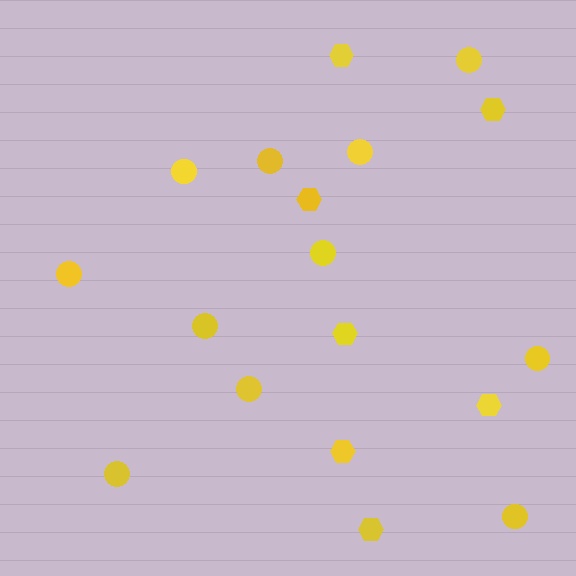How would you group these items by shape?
There are 2 groups: one group of hexagons (7) and one group of circles (11).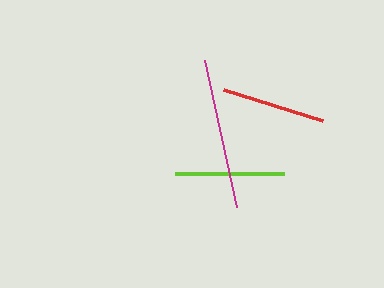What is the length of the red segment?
The red segment is approximately 104 pixels long.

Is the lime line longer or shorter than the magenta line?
The magenta line is longer than the lime line.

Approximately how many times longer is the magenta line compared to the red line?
The magenta line is approximately 1.4 times the length of the red line.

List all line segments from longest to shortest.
From longest to shortest: magenta, lime, red.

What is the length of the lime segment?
The lime segment is approximately 109 pixels long.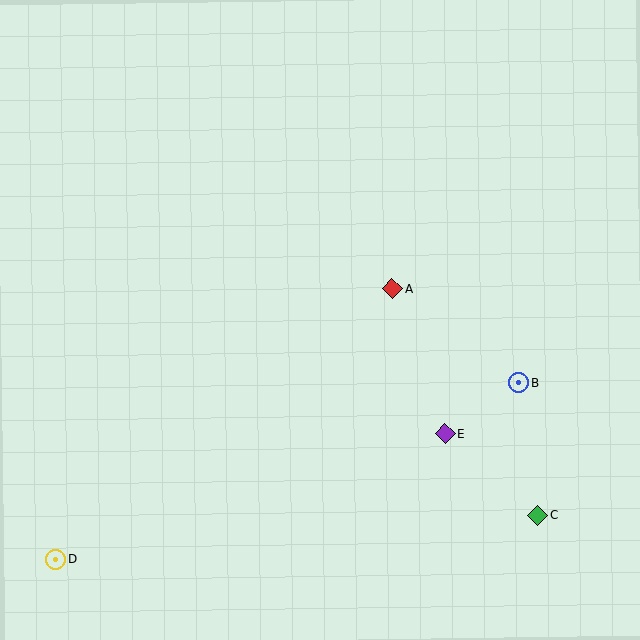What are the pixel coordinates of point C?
Point C is at (537, 515).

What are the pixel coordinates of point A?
Point A is at (392, 289).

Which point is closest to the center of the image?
Point A at (392, 289) is closest to the center.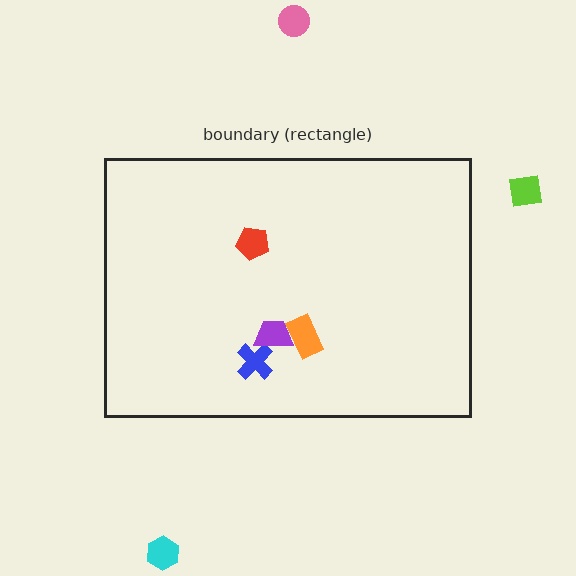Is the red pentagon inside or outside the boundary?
Inside.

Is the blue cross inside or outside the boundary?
Inside.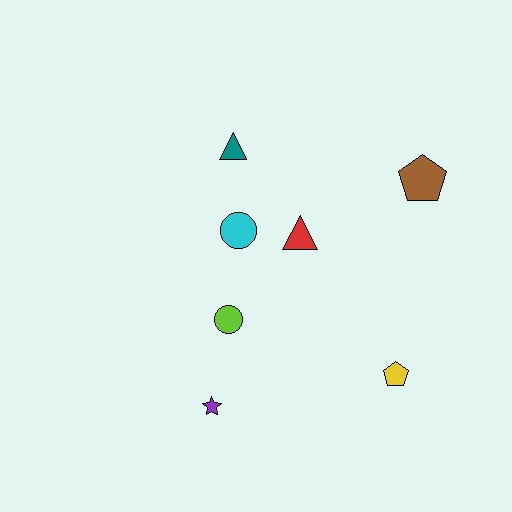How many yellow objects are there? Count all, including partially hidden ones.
There is 1 yellow object.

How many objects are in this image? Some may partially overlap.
There are 7 objects.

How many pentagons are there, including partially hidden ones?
There are 2 pentagons.